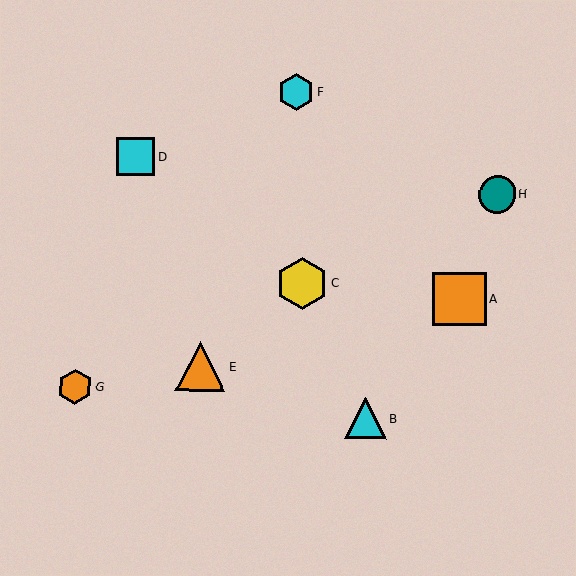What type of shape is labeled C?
Shape C is a yellow hexagon.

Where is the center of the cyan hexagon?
The center of the cyan hexagon is at (296, 92).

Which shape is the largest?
The orange square (labeled A) is the largest.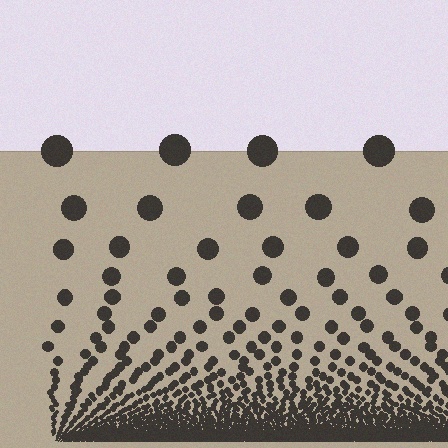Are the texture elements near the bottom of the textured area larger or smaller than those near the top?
Smaller. The gradient is inverted — elements near the bottom are smaller and denser.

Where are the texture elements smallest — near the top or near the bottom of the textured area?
Near the bottom.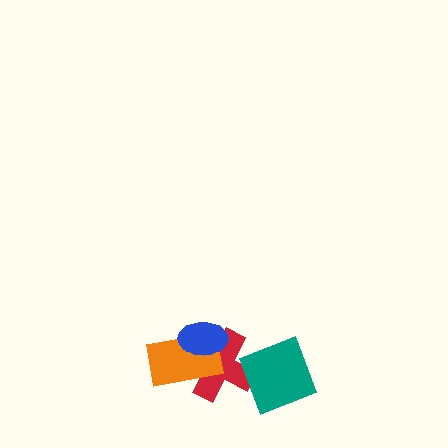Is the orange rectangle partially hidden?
Yes, it is partially covered by another shape.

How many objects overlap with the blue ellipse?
2 objects overlap with the blue ellipse.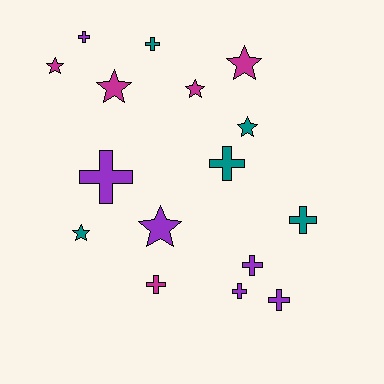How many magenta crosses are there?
There is 1 magenta cross.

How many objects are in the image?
There are 16 objects.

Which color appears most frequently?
Purple, with 6 objects.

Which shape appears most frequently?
Cross, with 9 objects.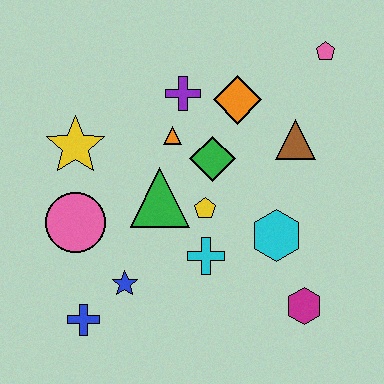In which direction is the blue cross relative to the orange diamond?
The blue cross is below the orange diamond.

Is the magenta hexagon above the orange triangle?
No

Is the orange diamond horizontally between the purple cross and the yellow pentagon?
No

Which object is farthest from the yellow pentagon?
The pink pentagon is farthest from the yellow pentagon.